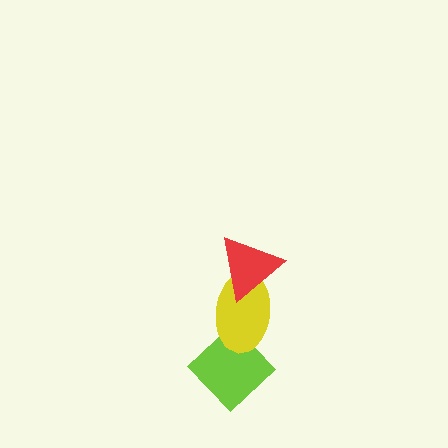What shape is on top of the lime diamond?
The yellow ellipse is on top of the lime diamond.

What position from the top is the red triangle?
The red triangle is 1st from the top.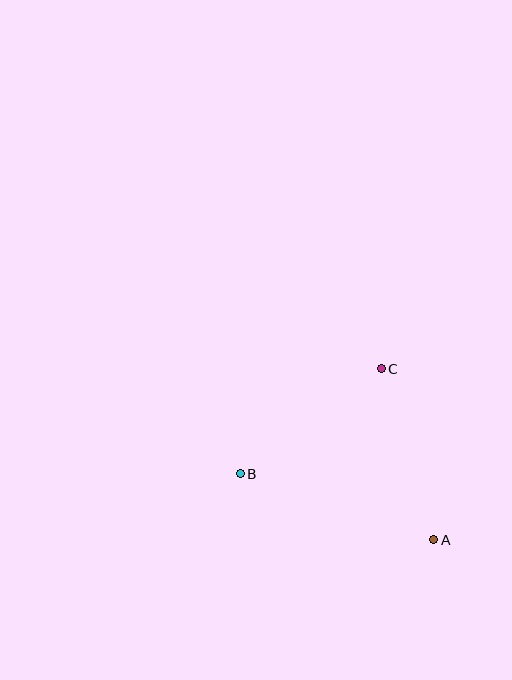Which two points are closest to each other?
Points B and C are closest to each other.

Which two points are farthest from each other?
Points A and B are farthest from each other.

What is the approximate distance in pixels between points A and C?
The distance between A and C is approximately 179 pixels.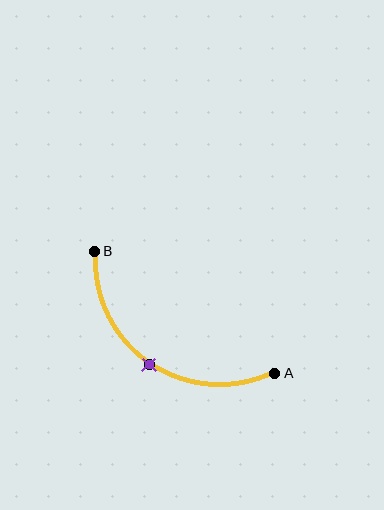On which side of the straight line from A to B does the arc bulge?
The arc bulges below and to the left of the straight line connecting A and B.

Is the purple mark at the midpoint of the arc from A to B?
Yes. The purple mark lies on the arc at equal arc-length from both A and B — it is the arc midpoint.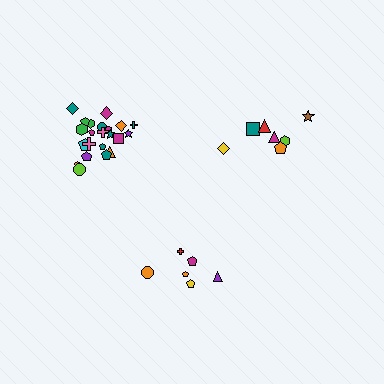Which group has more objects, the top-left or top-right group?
The top-left group.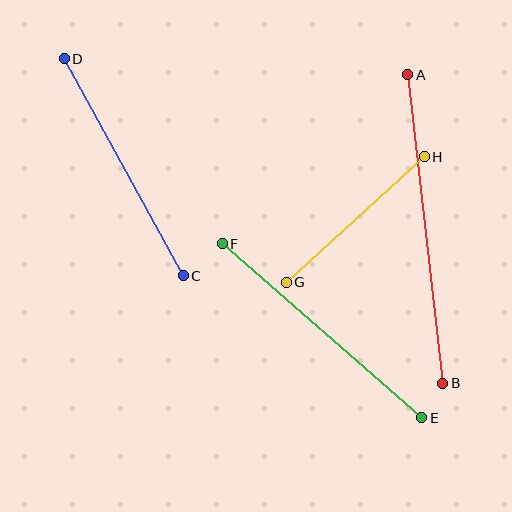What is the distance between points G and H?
The distance is approximately 186 pixels.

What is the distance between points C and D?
The distance is approximately 247 pixels.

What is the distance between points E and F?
The distance is approximately 265 pixels.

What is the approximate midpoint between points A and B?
The midpoint is at approximately (425, 229) pixels.